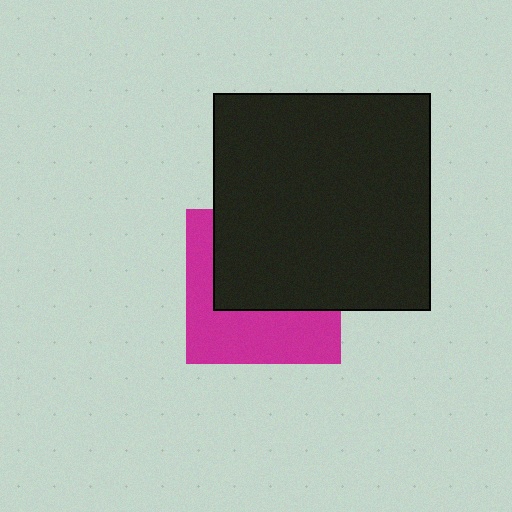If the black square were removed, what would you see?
You would see the complete magenta square.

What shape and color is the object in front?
The object in front is a black square.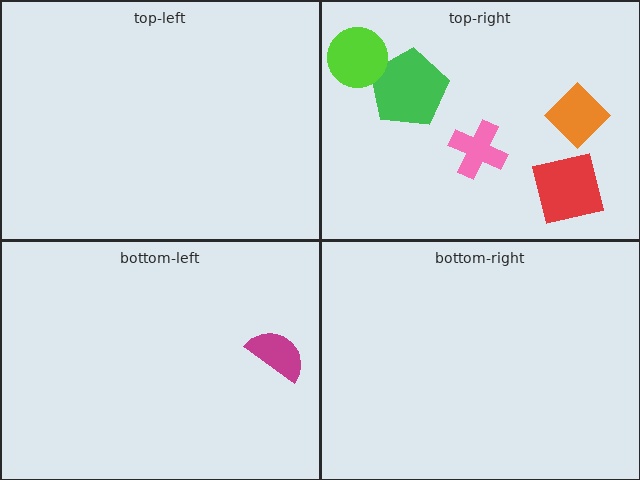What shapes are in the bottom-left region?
The magenta semicircle.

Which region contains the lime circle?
The top-right region.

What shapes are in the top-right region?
The pink cross, the orange diamond, the green pentagon, the lime circle, the red square.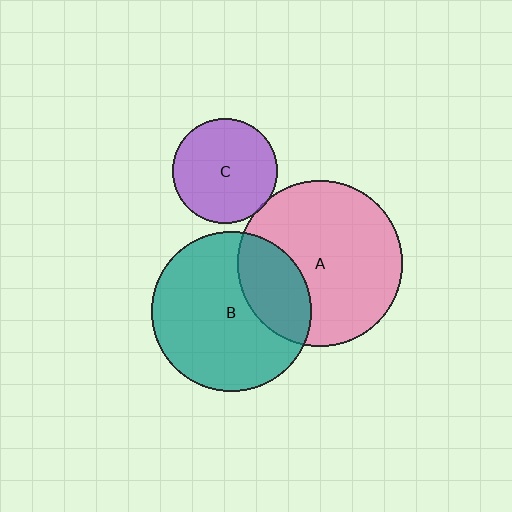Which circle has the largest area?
Circle A (pink).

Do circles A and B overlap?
Yes.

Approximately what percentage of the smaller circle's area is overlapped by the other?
Approximately 25%.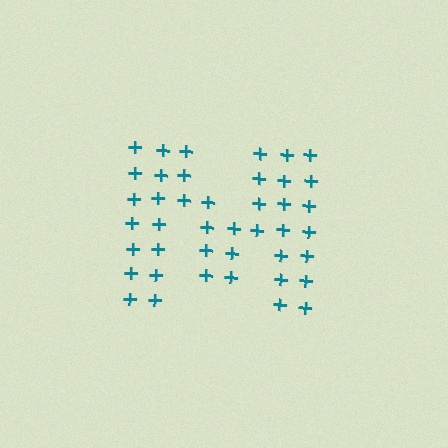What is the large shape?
The large shape is the letter M.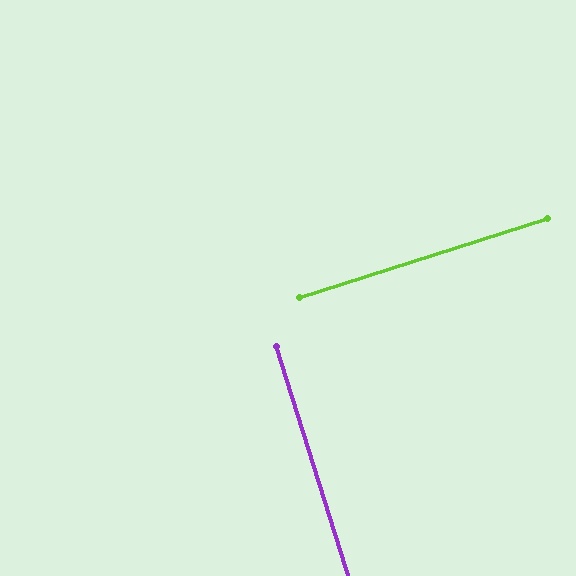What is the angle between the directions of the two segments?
Approximately 90 degrees.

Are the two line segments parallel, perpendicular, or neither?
Perpendicular — they meet at approximately 90°.